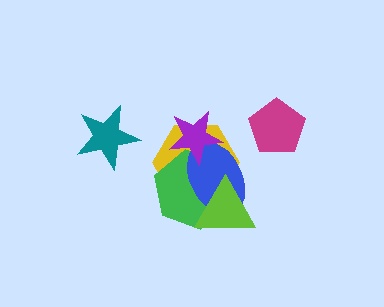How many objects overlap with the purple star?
3 objects overlap with the purple star.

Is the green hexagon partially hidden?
Yes, it is partially covered by another shape.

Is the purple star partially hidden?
No, no other shape covers it.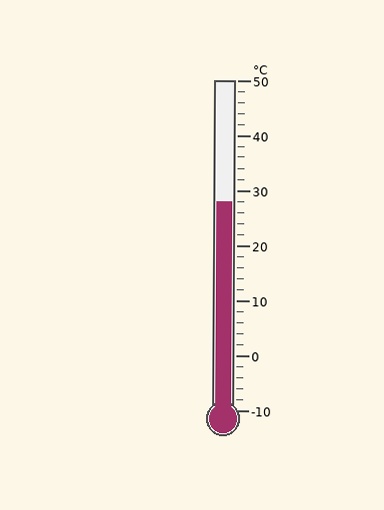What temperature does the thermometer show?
The thermometer shows approximately 28°C.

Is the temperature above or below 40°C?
The temperature is below 40°C.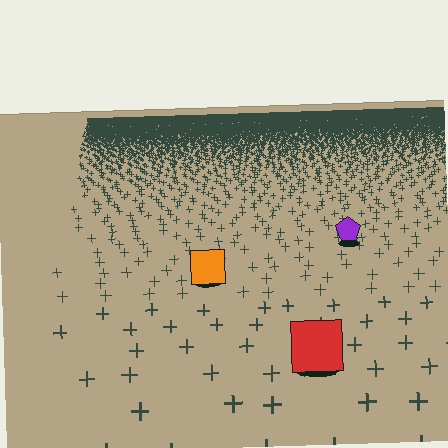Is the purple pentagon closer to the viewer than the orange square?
No. The orange square is closer — you can tell from the texture gradient: the ground texture is coarser near it.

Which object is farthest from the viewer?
The purple pentagon is farthest from the viewer. It appears smaller and the ground texture around it is denser.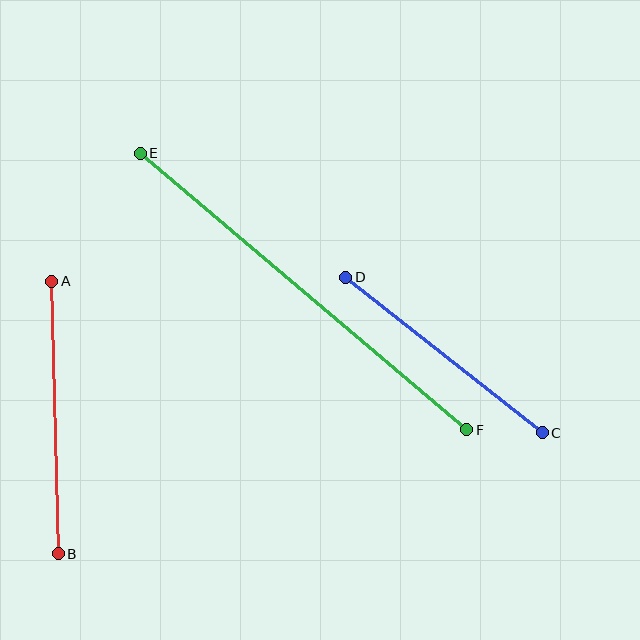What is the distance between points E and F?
The distance is approximately 428 pixels.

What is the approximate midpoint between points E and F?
The midpoint is at approximately (303, 291) pixels.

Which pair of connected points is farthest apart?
Points E and F are farthest apart.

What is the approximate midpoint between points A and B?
The midpoint is at approximately (55, 418) pixels.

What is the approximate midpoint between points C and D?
The midpoint is at approximately (444, 355) pixels.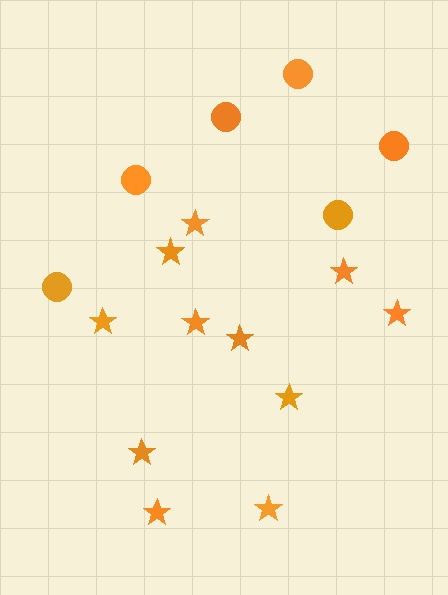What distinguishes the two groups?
There are 2 groups: one group of stars (11) and one group of circles (6).